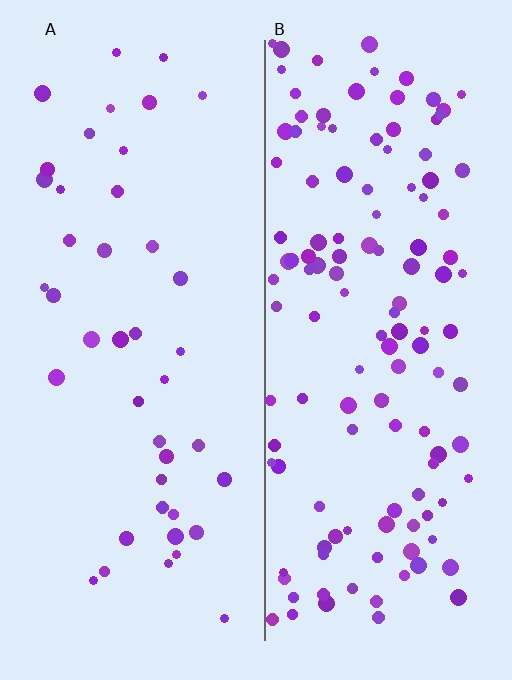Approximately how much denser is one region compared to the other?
Approximately 3.0× — region B over region A.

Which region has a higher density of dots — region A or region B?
B (the right).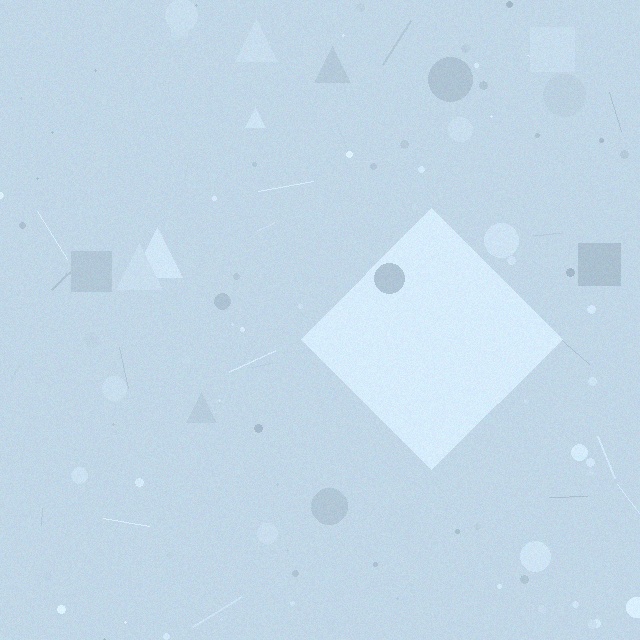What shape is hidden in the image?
A diamond is hidden in the image.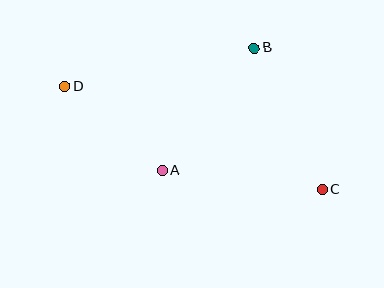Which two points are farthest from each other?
Points C and D are farthest from each other.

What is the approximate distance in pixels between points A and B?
The distance between A and B is approximately 153 pixels.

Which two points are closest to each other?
Points A and D are closest to each other.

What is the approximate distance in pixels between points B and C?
The distance between B and C is approximately 157 pixels.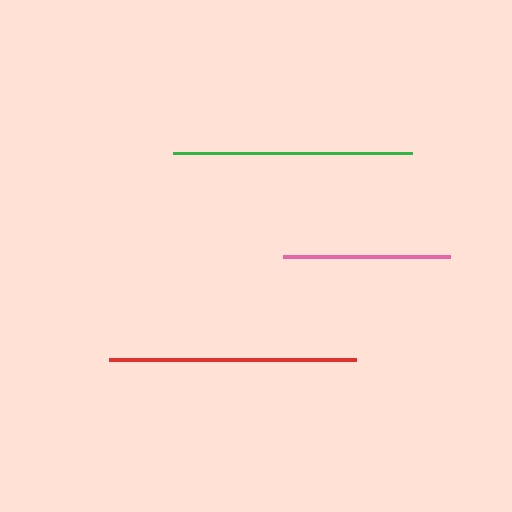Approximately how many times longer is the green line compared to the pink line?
The green line is approximately 1.4 times the length of the pink line.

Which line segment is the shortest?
The pink line is the shortest at approximately 167 pixels.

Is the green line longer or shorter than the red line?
The red line is longer than the green line.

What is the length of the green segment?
The green segment is approximately 238 pixels long.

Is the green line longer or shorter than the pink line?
The green line is longer than the pink line.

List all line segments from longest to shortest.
From longest to shortest: red, green, pink.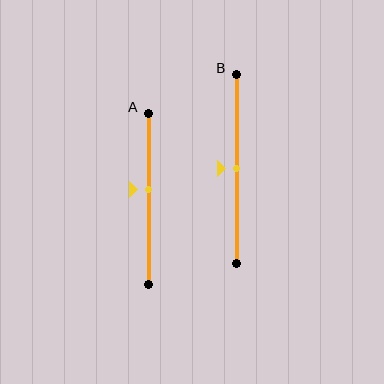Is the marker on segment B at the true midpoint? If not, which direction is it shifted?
Yes, the marker on segment B is at the true midpoint.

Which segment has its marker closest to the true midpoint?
Segment B has its marker closest to the true midpoint.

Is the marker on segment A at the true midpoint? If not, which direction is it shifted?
No, the marker on segment A is shifted upward by about 5% of the segment length.